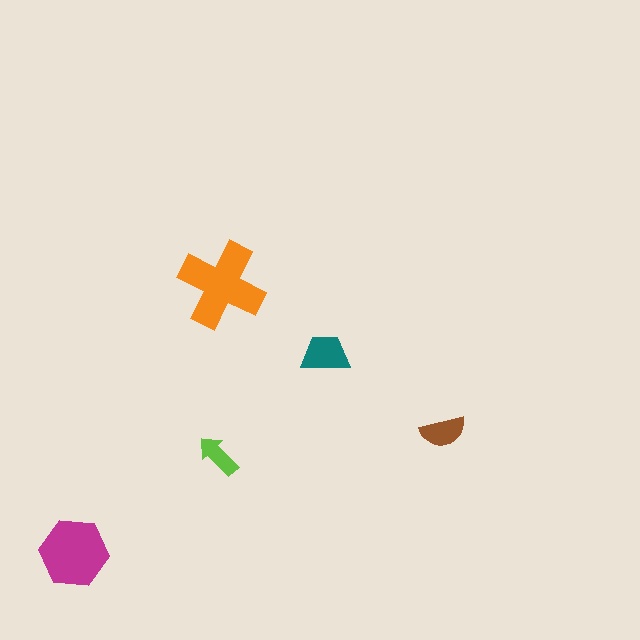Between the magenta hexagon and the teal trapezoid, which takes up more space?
The magenta hexagon.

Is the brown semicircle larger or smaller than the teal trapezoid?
Smaller.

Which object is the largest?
The orange cross.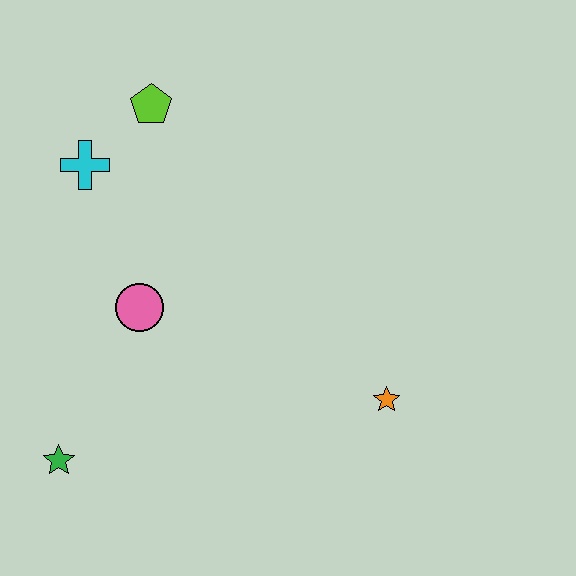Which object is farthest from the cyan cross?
The orange star is farthest from the cyan cross.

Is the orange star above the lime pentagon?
No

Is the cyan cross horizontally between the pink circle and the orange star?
No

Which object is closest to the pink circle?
The cyan cross is closest to the pink circle.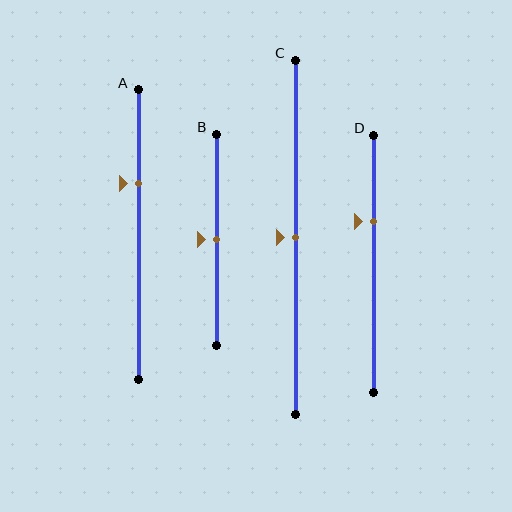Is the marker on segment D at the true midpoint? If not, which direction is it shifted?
No, the marker on segment D is shifted upward by about 17% of the segment length.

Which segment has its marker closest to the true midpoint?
Segment B has its marker closest to the true midpoint.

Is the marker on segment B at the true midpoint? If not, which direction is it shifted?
Yes, the marker on segment B is at the true midpoint.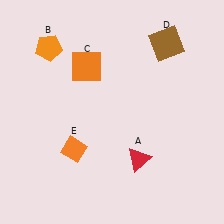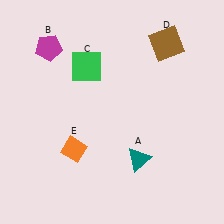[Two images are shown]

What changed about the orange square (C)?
In Image 1, C is orange. In Image 2, it changed to green.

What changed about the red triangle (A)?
In Image 1, A is red. In Image 2, it changed to teal.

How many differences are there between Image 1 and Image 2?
There are 3 differences between the two images.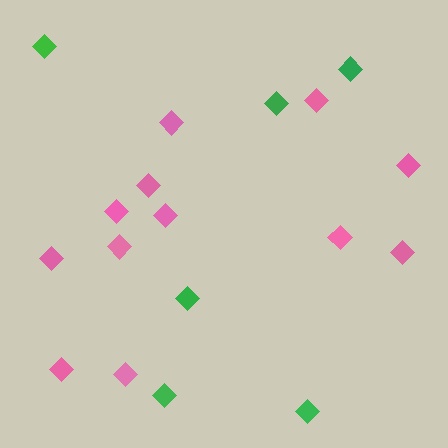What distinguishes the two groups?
There are 2 groups: one group of pink diamonds (12) and one group of green diamonds (6).